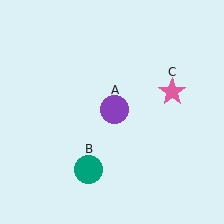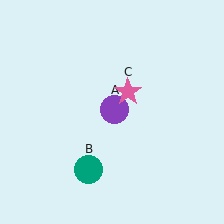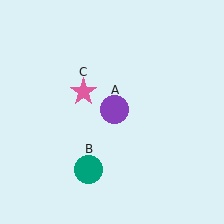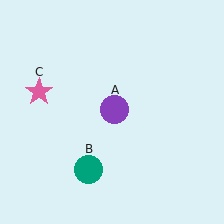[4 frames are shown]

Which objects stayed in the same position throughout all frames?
Purple circle (object A) and teal circle (object B) remained stationary.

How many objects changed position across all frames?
1 object changed position: pink star (object C).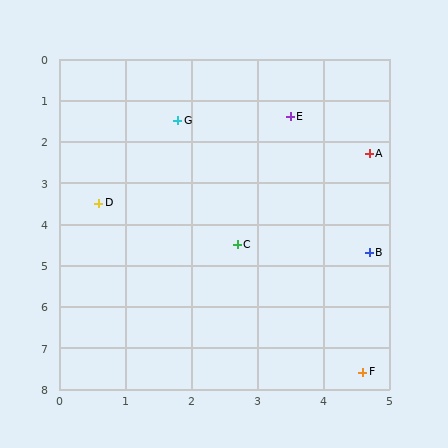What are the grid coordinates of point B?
Point B is at approximately (4.7, 4.7).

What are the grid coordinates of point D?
Point D is at approximately (0.6, 3.5).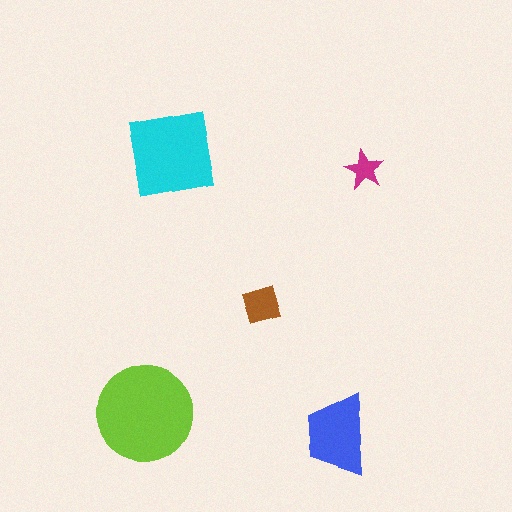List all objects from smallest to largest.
The magenta star, the brown square, the blue trapezoid, the cyan square, the lime circle.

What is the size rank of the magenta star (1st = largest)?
5th.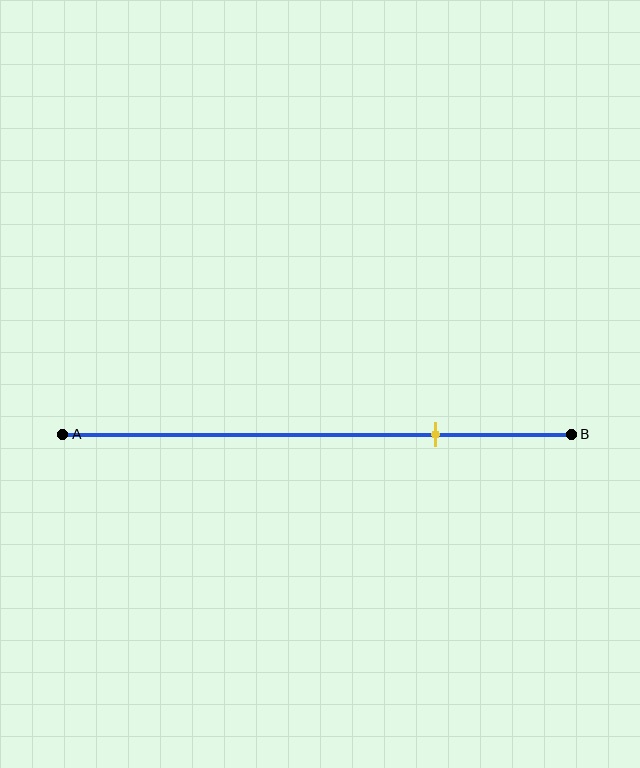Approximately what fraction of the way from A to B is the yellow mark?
The yellow mark is approximately 75% of the way from A to B.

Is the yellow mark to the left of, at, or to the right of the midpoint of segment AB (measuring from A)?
The yellow mark is to the right of the midpoint of segment AB.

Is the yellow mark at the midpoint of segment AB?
No, the mark is at about 75% from A, not at the 50% midpoint.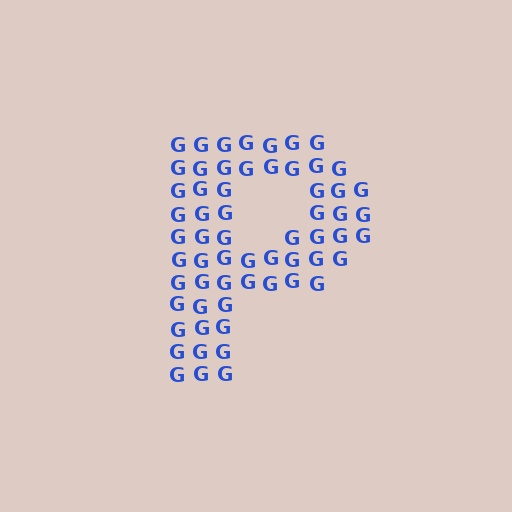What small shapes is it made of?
It is made of small letter G's.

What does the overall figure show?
The overall figure shows the letter P.